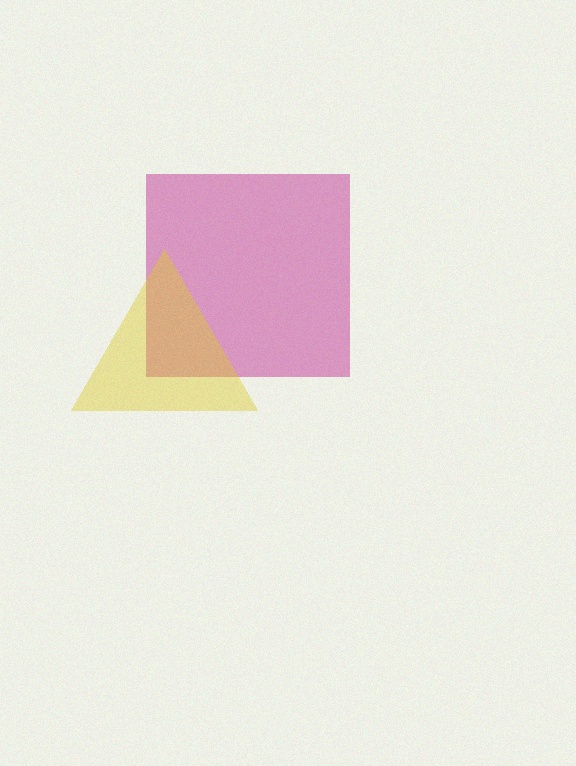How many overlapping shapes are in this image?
There are 2 overlapping shapes in the image.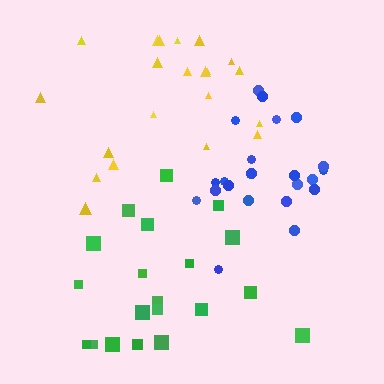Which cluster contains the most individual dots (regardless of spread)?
Blue (23).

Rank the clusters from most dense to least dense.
blue, green, yellow.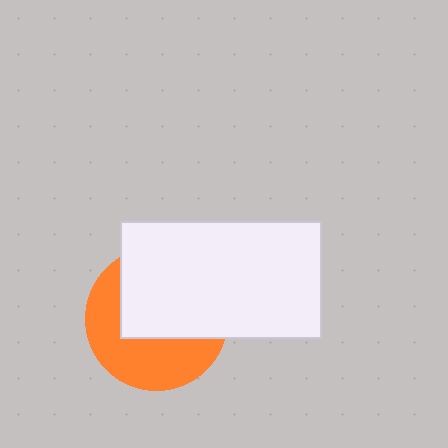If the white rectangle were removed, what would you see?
You would see the complete orange circle.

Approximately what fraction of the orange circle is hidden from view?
Roughly 54% of the orange circle is hidden behind the white rectangle.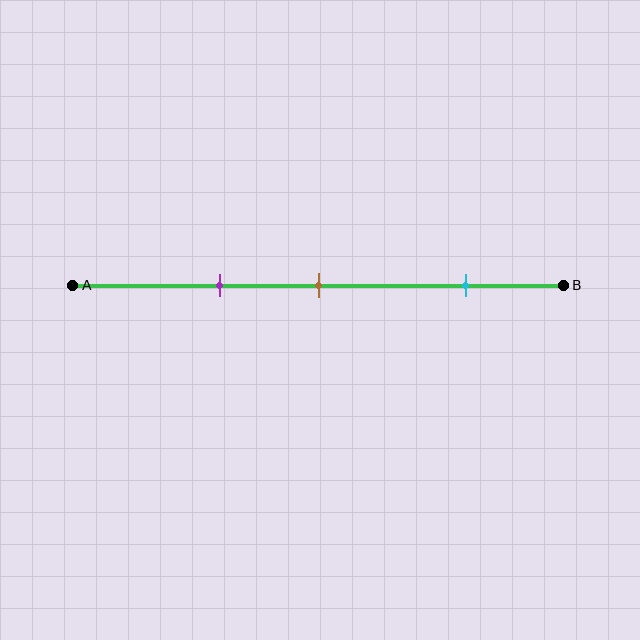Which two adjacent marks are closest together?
The purple and brown marks are the closest adjacent pair.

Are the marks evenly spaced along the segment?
No, the marks are not evenly spaced.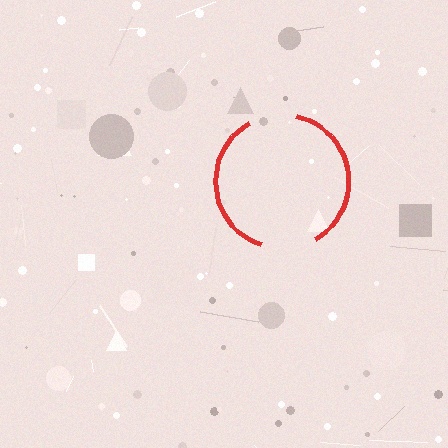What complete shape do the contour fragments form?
The contour fragments form a circle.